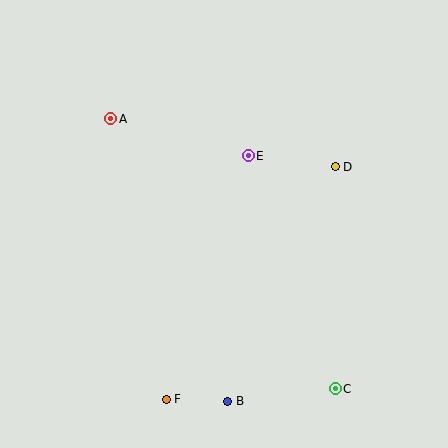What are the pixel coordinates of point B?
Point B is at (228, 401).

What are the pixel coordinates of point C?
Point C is at (335, 389).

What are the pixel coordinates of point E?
Point E is at (248, 156).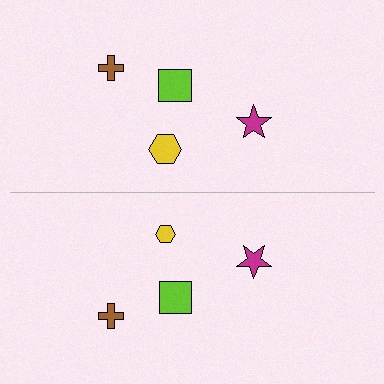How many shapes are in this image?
There are 8 shapes in this image.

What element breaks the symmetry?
The yellow hexagon on the bottom side has a different size than its mirror counterpart.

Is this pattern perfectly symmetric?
No, the pattern is not perfectly symmetric. The yellow hexagon on the bottom side has a different size than its mirror counterpart.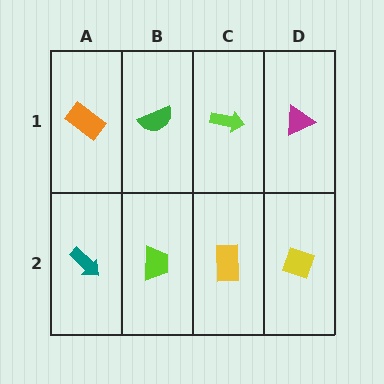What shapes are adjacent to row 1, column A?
A teal arrow (row 2, column A), a green semicircle (row 1, column B).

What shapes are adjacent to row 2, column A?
An orange rectangle (row 1, column A), a lime trapezoid (row 2, column B).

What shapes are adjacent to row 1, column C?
A yellow rectangle (row 2, column C), a green semicircle (row 1, column B), a magenta triangle (row 1, column D).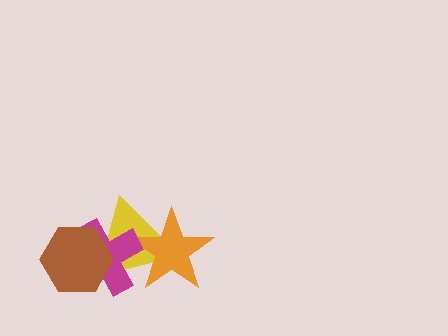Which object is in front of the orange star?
The magenta cross is in front of the orange star.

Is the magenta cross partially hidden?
Yes, it is partially covered by another shape.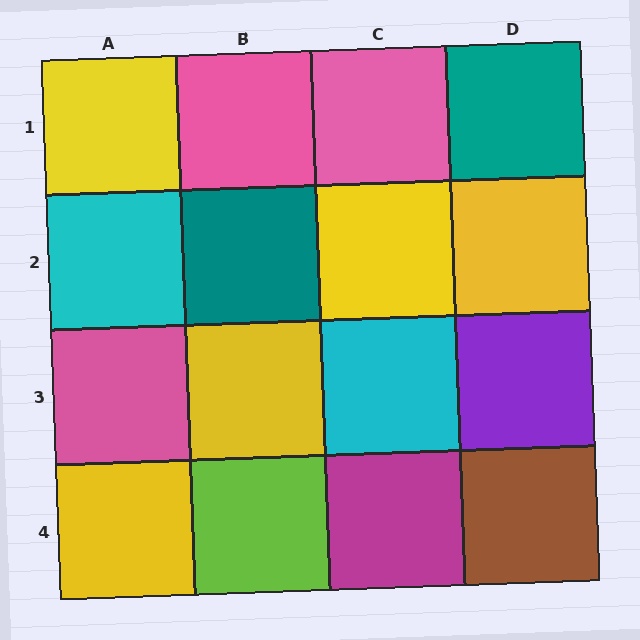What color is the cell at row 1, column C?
Pink.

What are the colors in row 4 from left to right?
Yellow, lime, magenta, brown.